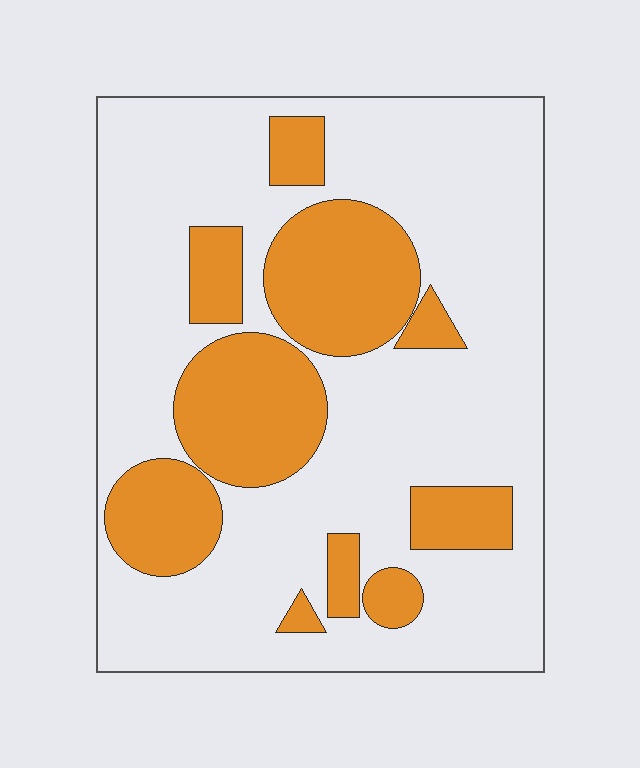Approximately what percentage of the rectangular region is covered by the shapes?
Approximately 30%.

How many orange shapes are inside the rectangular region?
10.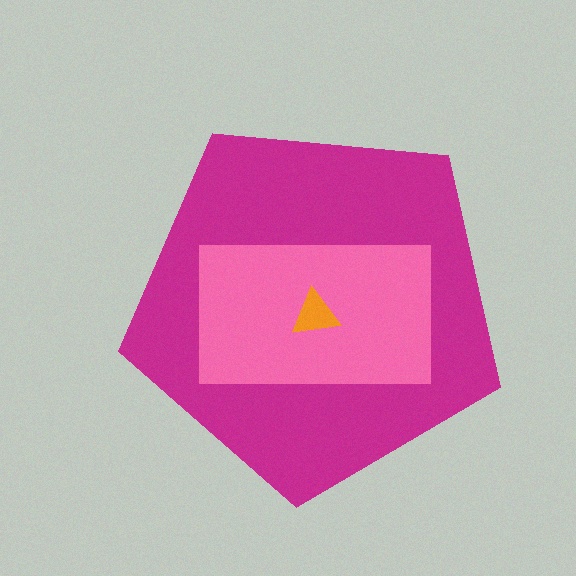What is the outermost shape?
The magenta pentagon.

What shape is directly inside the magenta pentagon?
The pink rectangle.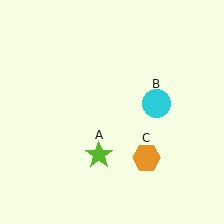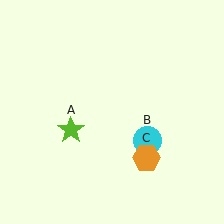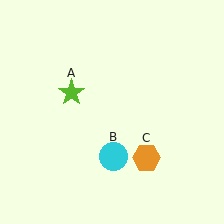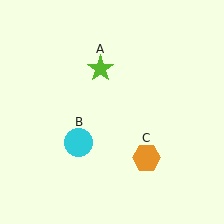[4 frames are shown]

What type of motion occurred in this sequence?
The lime star (object A), cyan circle (object B) rotated clockwise around the center of the scene.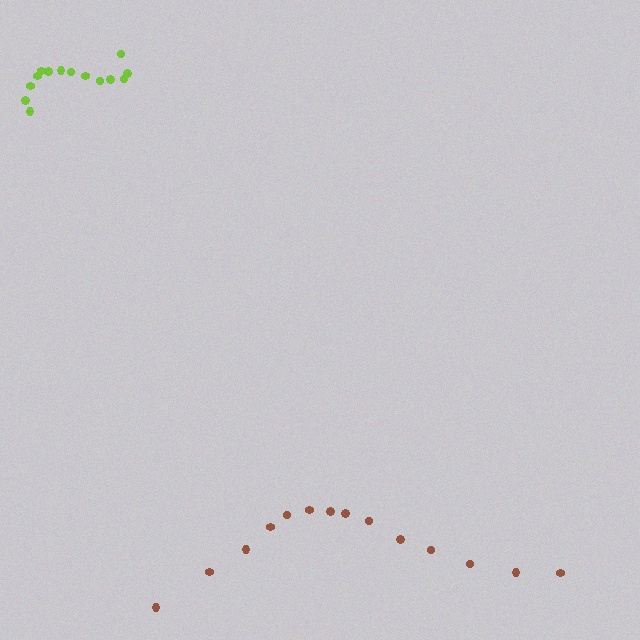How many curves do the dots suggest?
There are 2 distinct paths.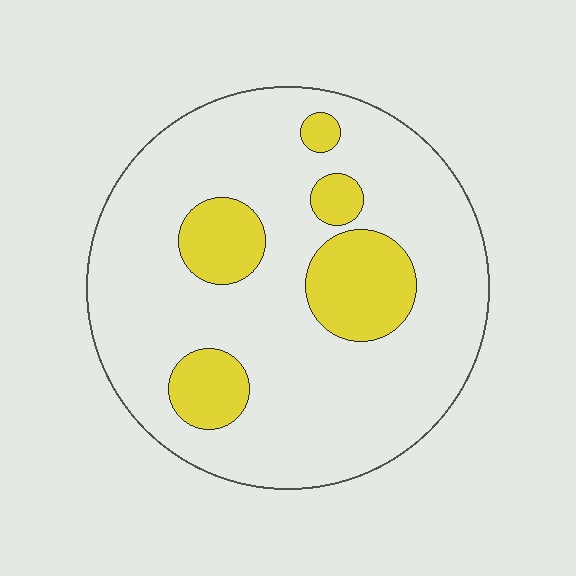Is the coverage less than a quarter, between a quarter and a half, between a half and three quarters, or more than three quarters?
Less than a quarter.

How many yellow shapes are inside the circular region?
5.